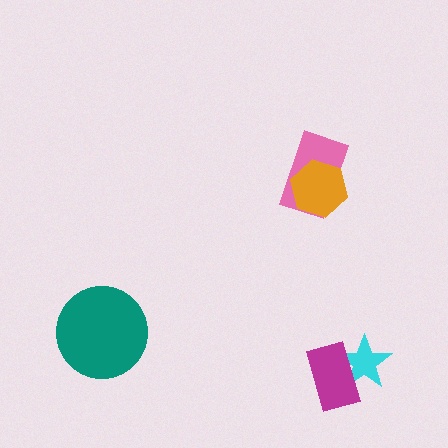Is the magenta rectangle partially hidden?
No, no other shape covers it.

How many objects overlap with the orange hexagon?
1 object overlaps with the orange hexagon.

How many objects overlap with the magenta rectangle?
1 object overlaps with the magenta rectangle.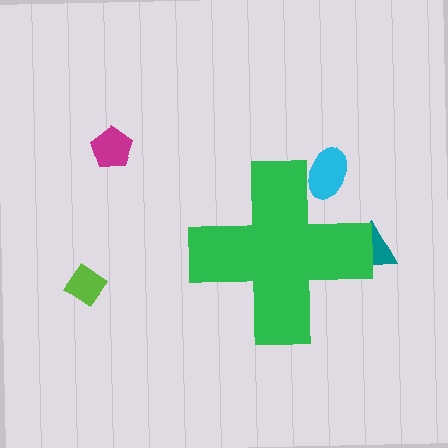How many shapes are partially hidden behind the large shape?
2 shapes are partially hidden.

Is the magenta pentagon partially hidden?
No, the magenta pentagon is fully visible.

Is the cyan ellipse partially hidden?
Yes, the cyan ellipse is partially hidden behind the green cross.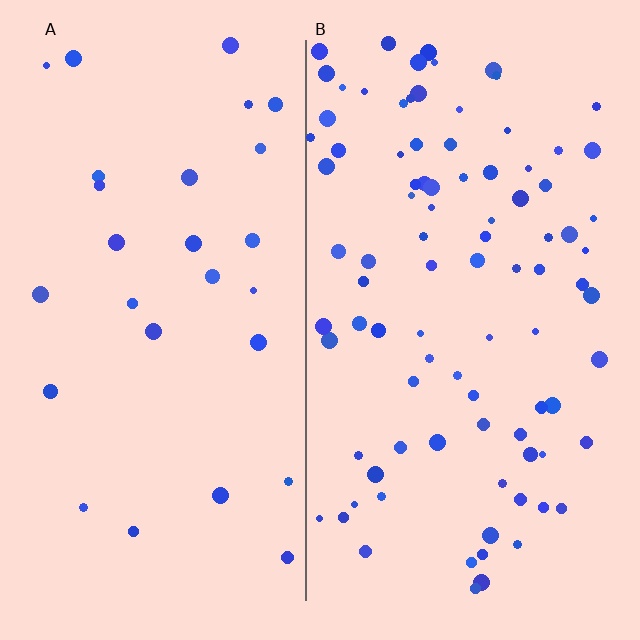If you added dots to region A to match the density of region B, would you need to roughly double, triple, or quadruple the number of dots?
Approximately triple.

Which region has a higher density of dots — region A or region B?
B (the right).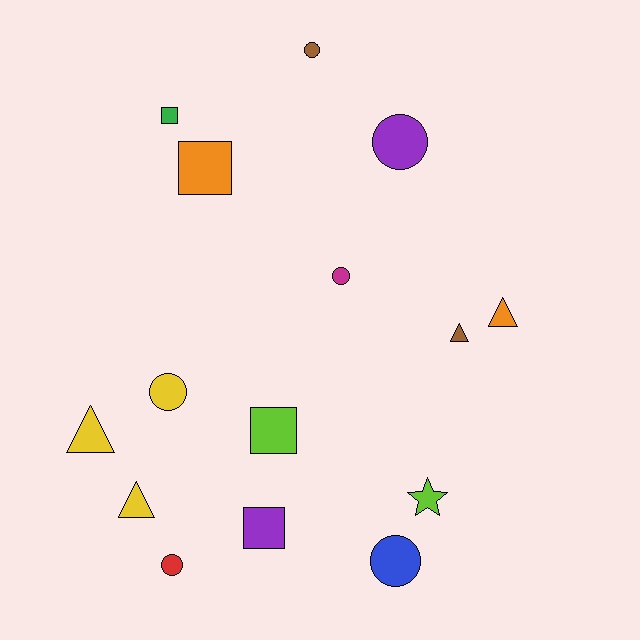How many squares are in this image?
There are 4 squares.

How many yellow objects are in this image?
There are 3 yellow objects.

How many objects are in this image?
There are 15 objects.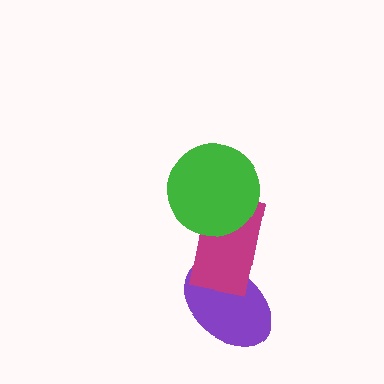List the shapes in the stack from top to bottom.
From top to bottom: the green circle, the magenta rectangle, the purple ellipse.